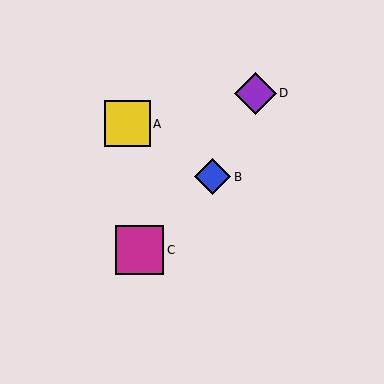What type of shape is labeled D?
Shape D is a purple diamond.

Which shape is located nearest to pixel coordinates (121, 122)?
The yellow square (labeled A) at (127, 124) is nearest to that location.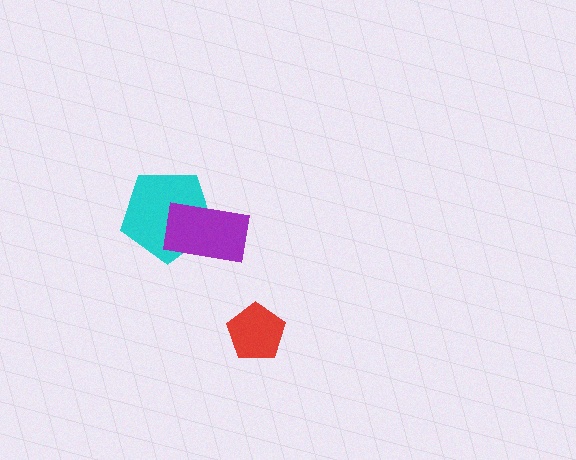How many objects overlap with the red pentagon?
0 objects overlap with the red pentagon.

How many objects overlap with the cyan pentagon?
1 object overlaps with the cyan pentagon.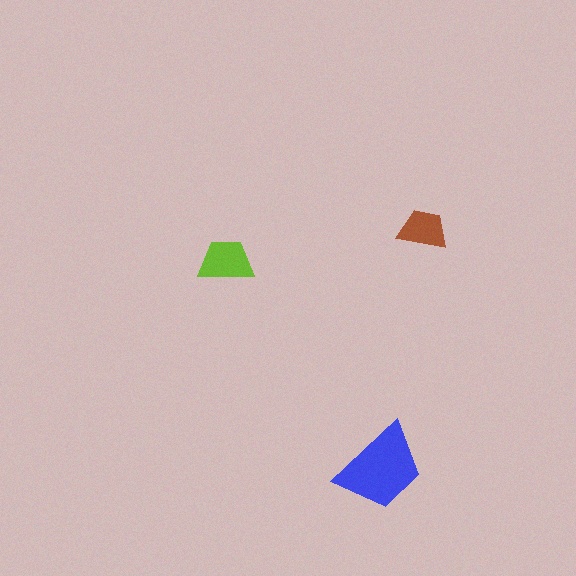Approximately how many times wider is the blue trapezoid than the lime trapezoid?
About 1.5 times wider.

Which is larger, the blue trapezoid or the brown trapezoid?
The blue one.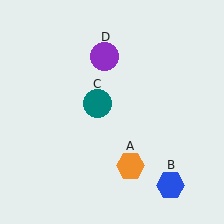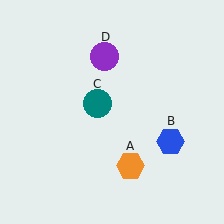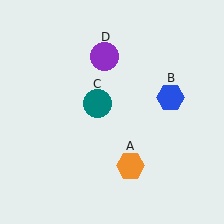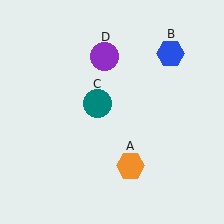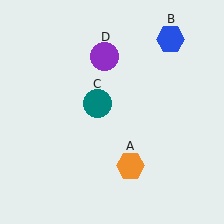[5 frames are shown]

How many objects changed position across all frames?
1 object changed position: blue hexagon (object B).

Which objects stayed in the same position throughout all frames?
Orange hexagon (object A) and teal circle (object C) and purple circle (object D) remained stationary.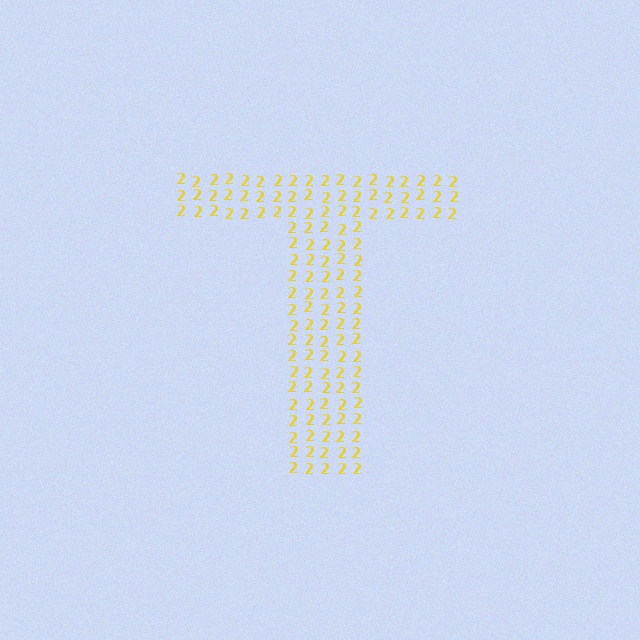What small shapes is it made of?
It is made of small digit 2's.